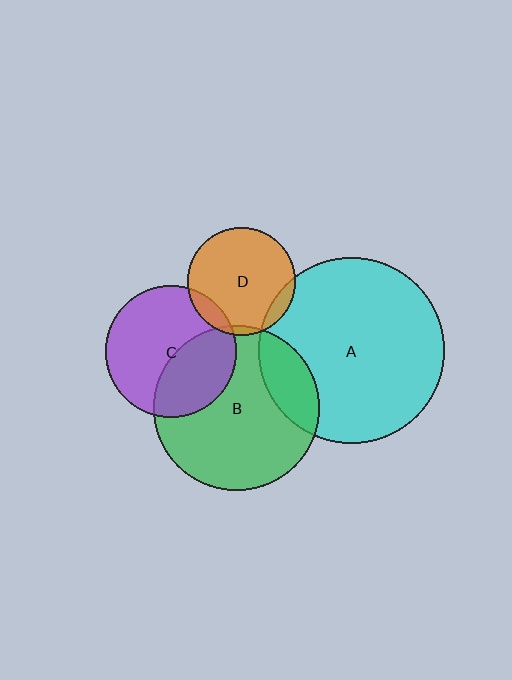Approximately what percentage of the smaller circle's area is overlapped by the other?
Approximately 5%.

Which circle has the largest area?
Circle A (cyan).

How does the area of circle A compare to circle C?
Approximately 2.0 times.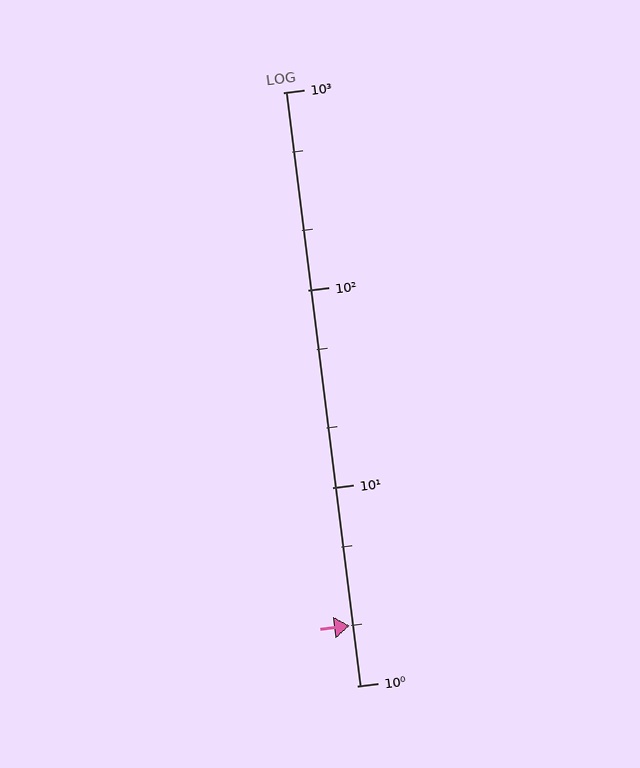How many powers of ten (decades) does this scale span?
The scale spans 3 decades, from 1 to 1000.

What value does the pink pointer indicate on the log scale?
The pointer indicates approximately 2.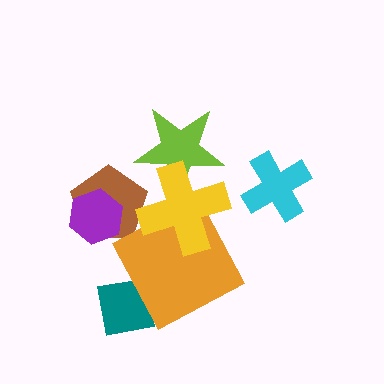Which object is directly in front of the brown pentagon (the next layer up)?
The purple hexagon is directly in front of the brown pentagon.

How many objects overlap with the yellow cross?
3 objects overlap with the yellow cross.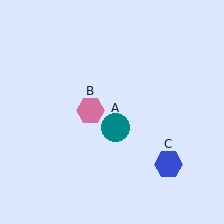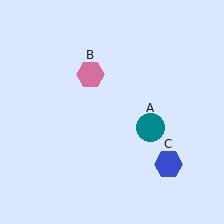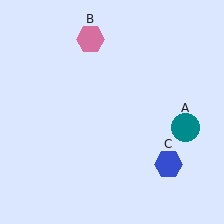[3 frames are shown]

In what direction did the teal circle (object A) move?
The teal circle (object A) moved right.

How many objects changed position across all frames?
2 objects changed position: teal circle (object A), pink hexagon (object B).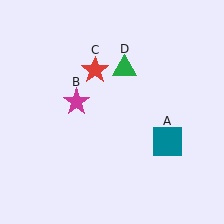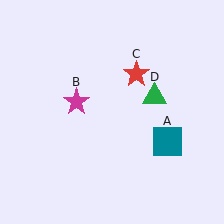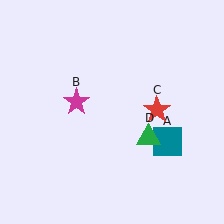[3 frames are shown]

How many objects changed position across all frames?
2 objects changed position: red star (object C), green triangle (object D).